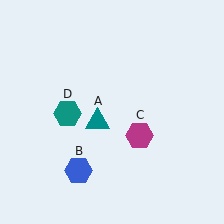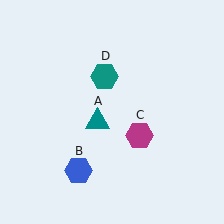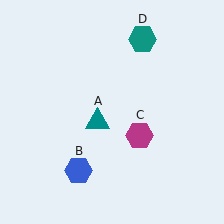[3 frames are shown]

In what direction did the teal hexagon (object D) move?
The teal hexagon (object D) moved up and to the right.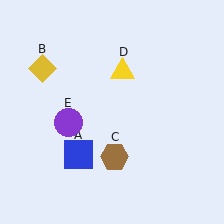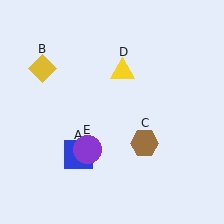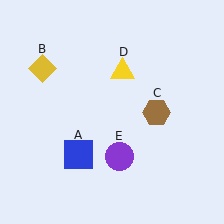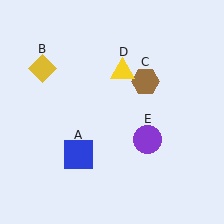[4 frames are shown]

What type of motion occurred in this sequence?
The brown hexagon (object C), purple circle (object E) rotated counterclockwise around the center of the scene.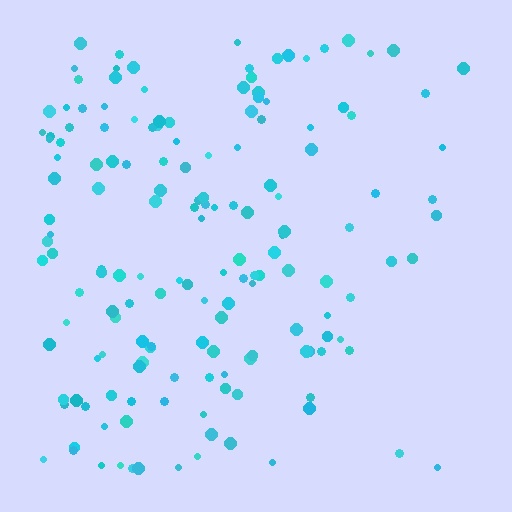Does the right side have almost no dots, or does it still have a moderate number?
Still a moderate number, just noticeably fewer than the left.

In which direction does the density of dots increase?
From right to left, with the left side densest.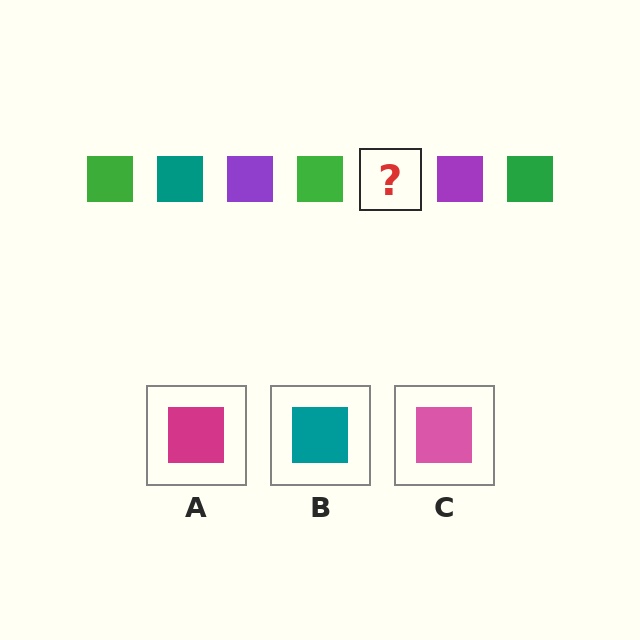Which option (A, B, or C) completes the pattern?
B.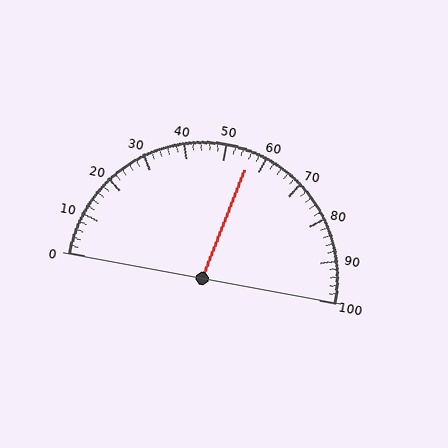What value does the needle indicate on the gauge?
The needle indicates approximately 56.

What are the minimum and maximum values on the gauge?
The gauge ranges from 0 to 100.